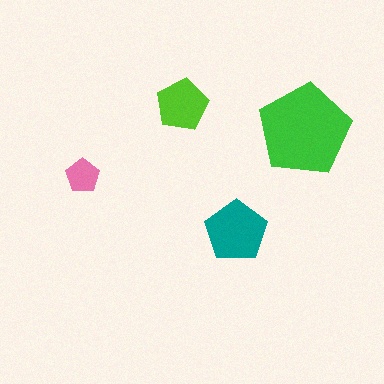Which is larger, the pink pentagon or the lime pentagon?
The lime one.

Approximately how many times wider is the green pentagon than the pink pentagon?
About 2.5 times wider.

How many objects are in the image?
There are 4 objects in the image.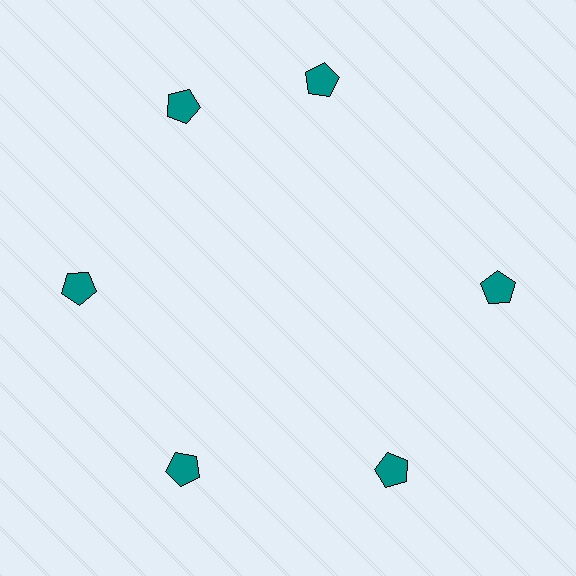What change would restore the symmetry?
The symmetry would be restored by rotating it back into even spacing with its neighbors so that all 6 pentagons sit at equal angles and equal distance from the center.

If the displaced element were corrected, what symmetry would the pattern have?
It would have 6-fold rotational symmetry — the pattern would map onto itself every 60 degrees.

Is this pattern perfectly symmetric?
No. The 6 teal pentagons are arranged in a ring, but one element near the 1 o'clock position is rotated out of alignment along the ring, breaking the 6-fold rotational symmetry.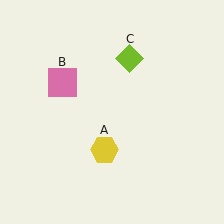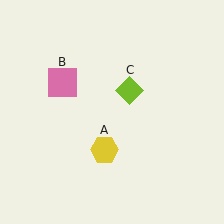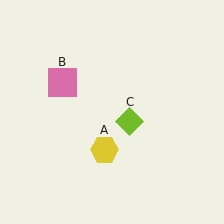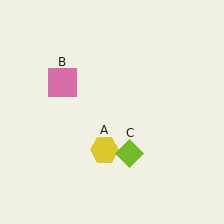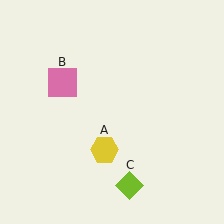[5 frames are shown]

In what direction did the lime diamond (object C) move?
The lime diamond (object C) moved down.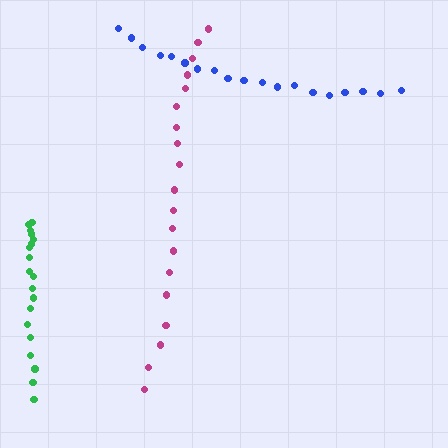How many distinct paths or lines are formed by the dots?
There are 3 distinct paths.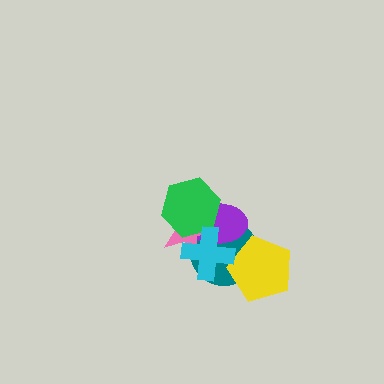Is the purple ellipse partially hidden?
Yes, it is partially covered by another shape.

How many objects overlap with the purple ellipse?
4 objects overlap with the purple ellipse.